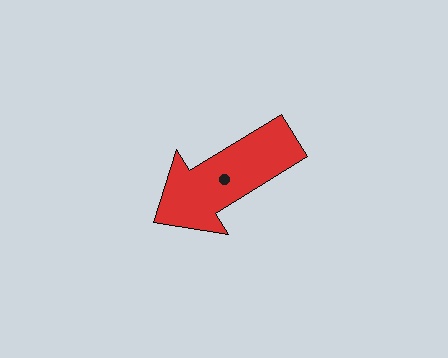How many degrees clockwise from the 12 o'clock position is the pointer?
Approximately 238 degrees.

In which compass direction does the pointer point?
Southwest.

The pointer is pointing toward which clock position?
Roughly 8 o'clock.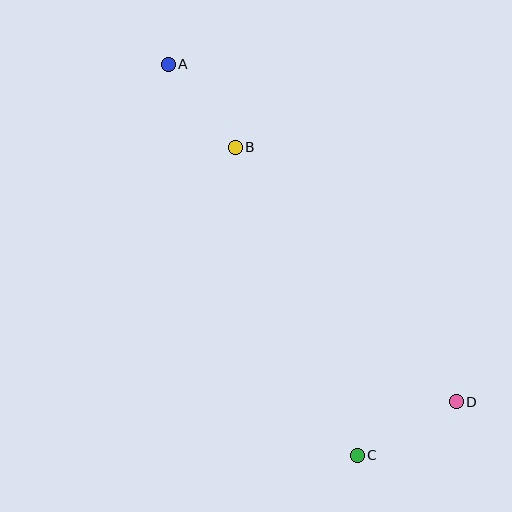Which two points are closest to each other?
Points A and B are closest to each other.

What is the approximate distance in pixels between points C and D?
The distance between C and D is approximately 112 pixels.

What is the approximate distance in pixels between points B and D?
The distance between B and D is approximately 337 pixels.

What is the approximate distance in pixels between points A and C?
The distance between A and C is approximately 434 pixels.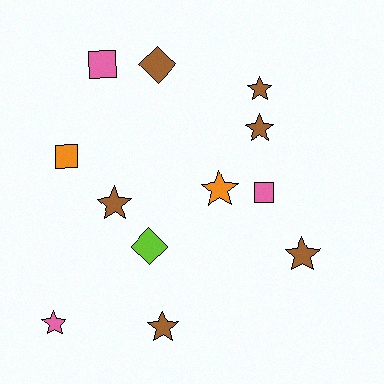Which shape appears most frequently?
Star, with 7 objects.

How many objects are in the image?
There are 12 objects.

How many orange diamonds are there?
There are no orange diamonds.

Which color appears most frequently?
Brown, with 6 objects.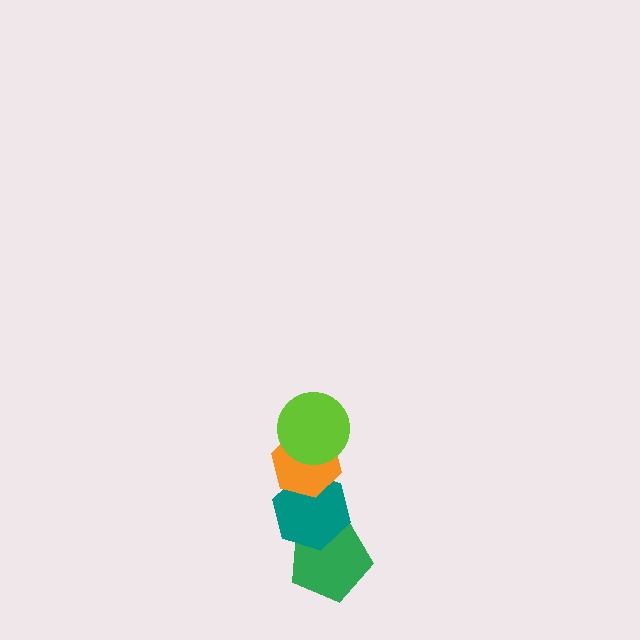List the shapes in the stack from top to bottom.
From top to bottom: the lime circle, the orange hexagon, the teal hexagon, the green pentagon.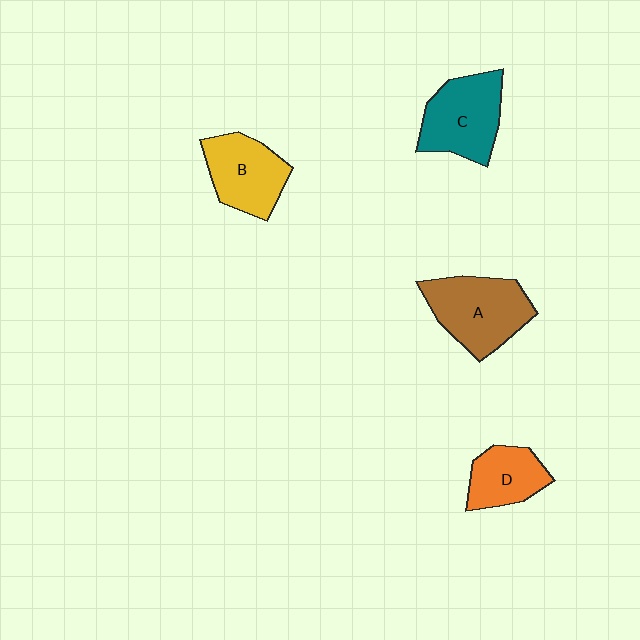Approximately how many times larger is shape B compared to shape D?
Approximately 1.3 times.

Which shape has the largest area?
Shape A (brown).